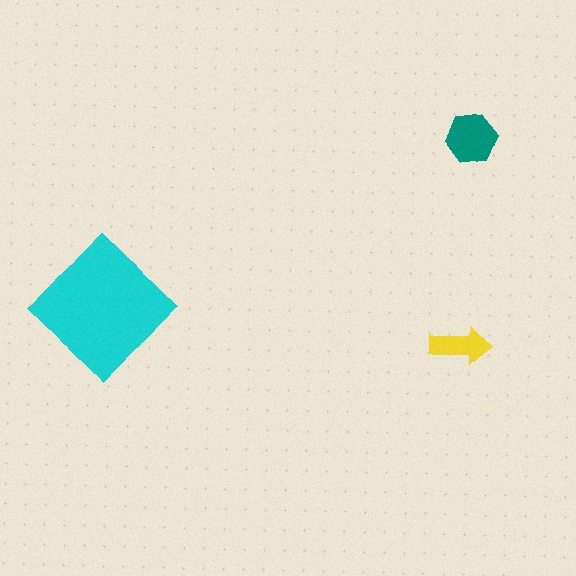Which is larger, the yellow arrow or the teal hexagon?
The teal hexagon.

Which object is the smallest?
The yellow arrow.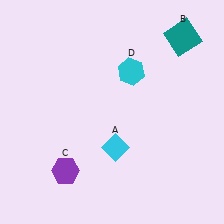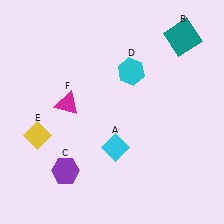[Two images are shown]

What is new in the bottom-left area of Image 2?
A yellow diamond (E) was added in the bottom-left area of Image 2.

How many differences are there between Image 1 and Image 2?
There are 2 differences between the two images.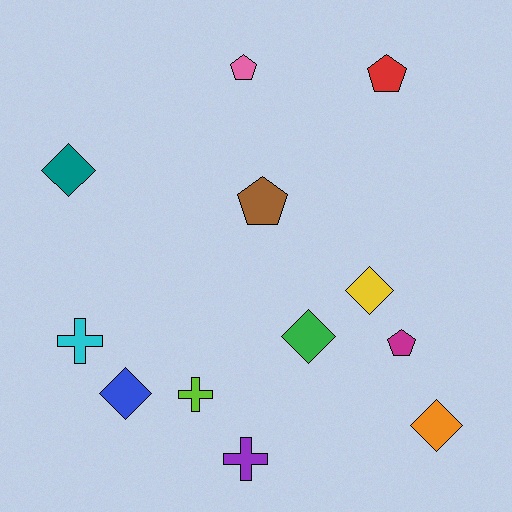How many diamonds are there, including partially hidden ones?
There are 5 diamonds.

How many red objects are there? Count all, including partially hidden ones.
There is 1 red object.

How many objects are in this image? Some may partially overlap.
There are 12 objects.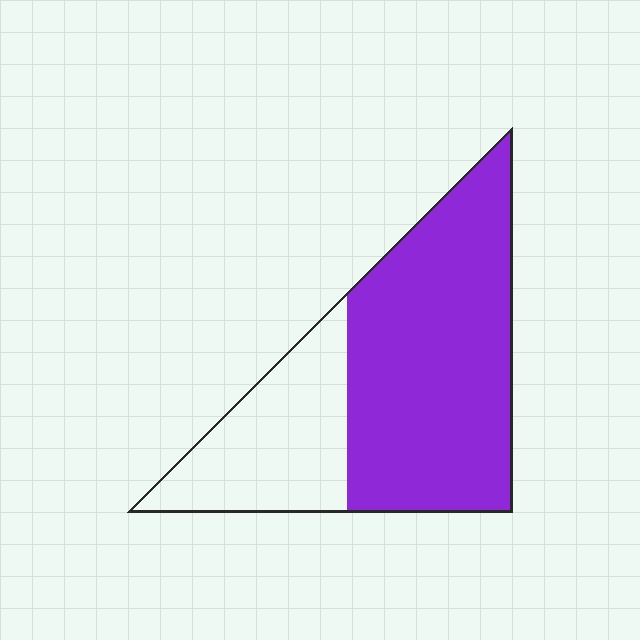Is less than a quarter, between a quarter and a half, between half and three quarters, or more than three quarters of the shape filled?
Between half and three quarters.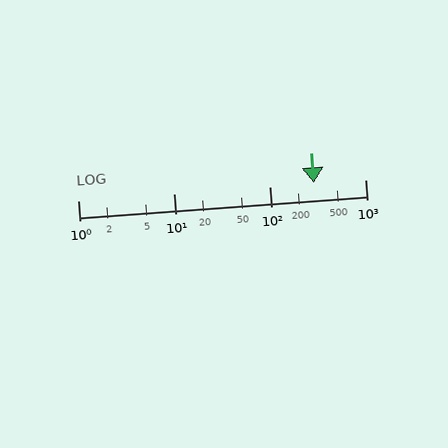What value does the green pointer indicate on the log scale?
The pointer indicates approximately 290.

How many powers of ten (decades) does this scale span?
The scale spans 3 decades, from 1 to 1000.